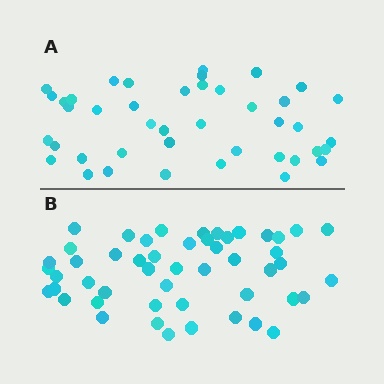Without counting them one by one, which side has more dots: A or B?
Region B (the bottom region) has more dots.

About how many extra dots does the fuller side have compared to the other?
Region B has roughly 8 or so more dots than region A.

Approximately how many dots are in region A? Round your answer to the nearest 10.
About 40 dots. (The exact count is 42, which rounds to 40.)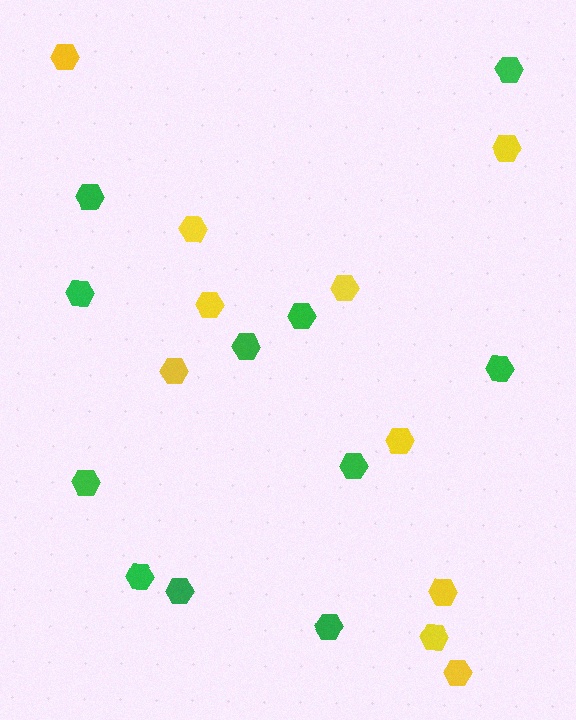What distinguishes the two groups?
There are 2 groups: one group of green hexagons (11) and one group of yellow hexagons (10).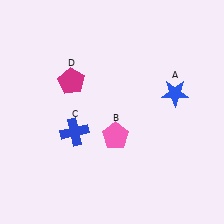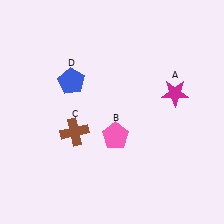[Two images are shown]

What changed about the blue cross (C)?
In Image 1, C is blue. In Image 2, it changed to brown.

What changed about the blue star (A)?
In Image 1, A is blue. In Image 2, it changed to magenta.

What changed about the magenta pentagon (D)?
In Image 1, D is magenta. In Image 2, it changed to blue.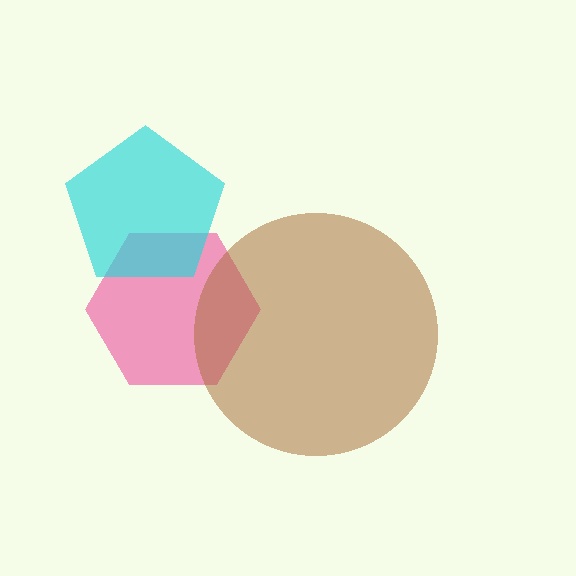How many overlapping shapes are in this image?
There are 3 overlapping shapes in the image.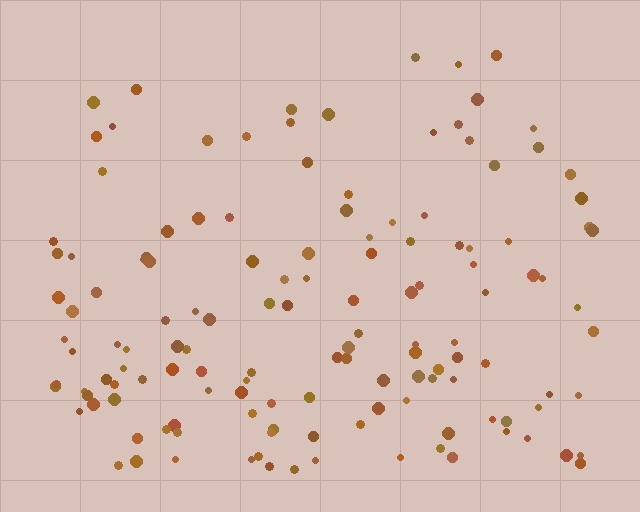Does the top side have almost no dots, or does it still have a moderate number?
Still a moderate number, just noticeably fewer than the bottom.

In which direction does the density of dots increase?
From top to bottom, with the bottom side densest.